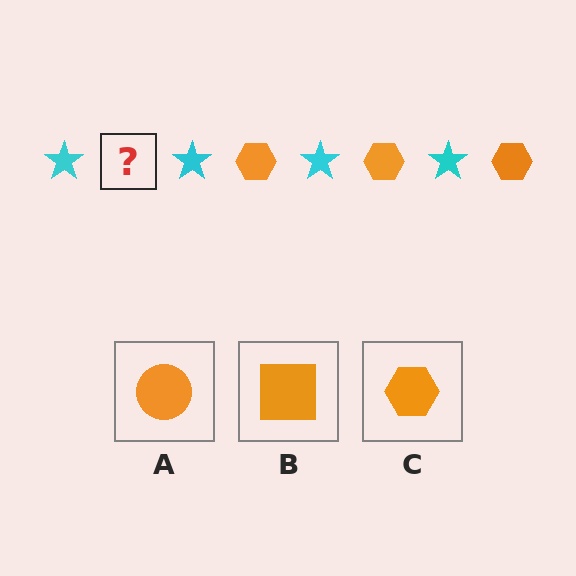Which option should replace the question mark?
Option C.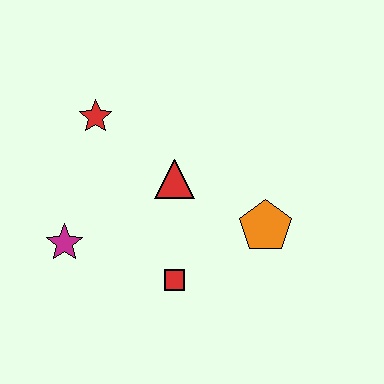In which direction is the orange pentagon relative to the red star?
The orange pentagon is to the right of the red star.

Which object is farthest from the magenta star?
The orange pentagon is farthest from the magenta star.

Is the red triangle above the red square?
Yes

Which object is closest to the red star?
The red triangle is closest to the red star.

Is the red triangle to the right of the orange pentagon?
No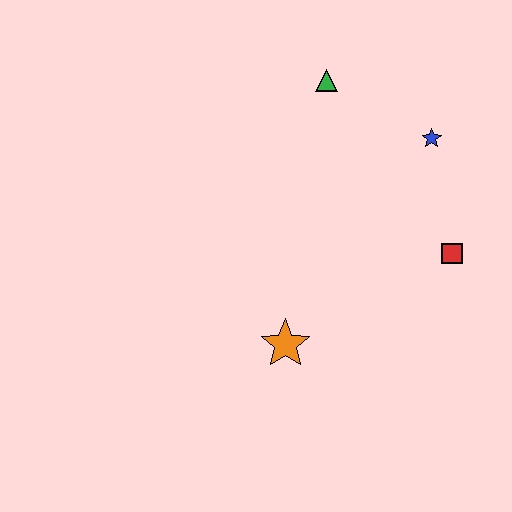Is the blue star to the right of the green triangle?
Yes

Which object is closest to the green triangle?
The blue star is closest to the green triangle.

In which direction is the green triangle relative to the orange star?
The green triangle is above the orange star.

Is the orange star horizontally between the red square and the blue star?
No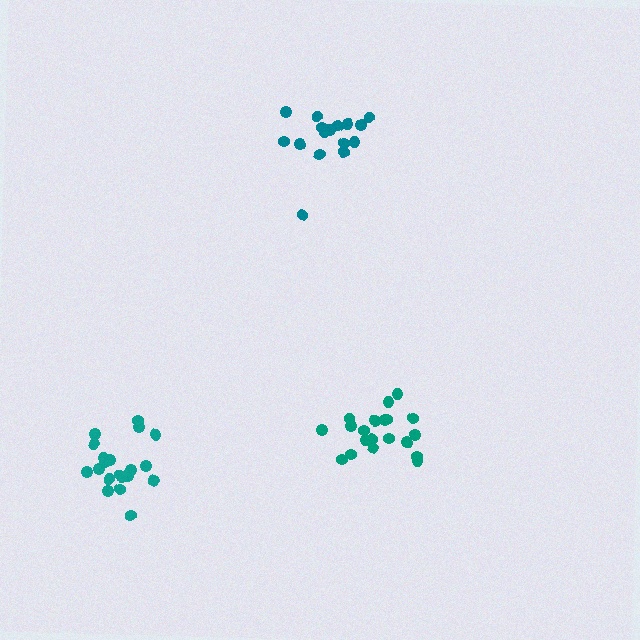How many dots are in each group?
Group 1: 17 dots, Group 2: 21 dots, Group 3: 20 dots (58 total).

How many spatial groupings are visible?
There are 3 spatial groupings.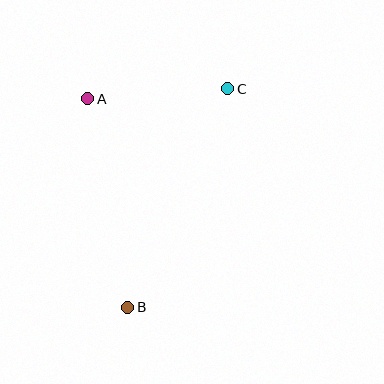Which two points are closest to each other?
Points A and C are closest to each other.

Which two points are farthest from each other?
Points B and C are farthest from each other.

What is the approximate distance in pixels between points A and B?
The distance between A and B is approximately 212 pixels.